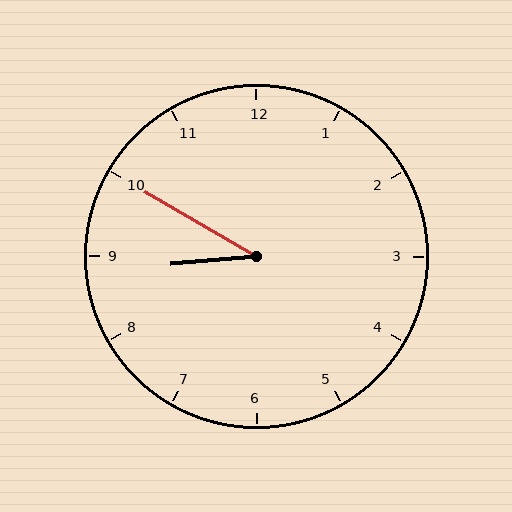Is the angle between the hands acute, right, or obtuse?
It is acute.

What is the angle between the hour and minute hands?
Approximately 35 degrees.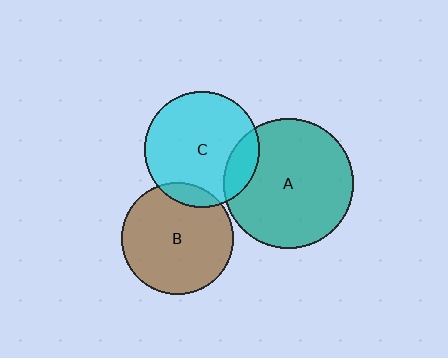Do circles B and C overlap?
Yes.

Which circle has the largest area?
Circle A (teal).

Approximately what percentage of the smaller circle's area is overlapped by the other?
Approximately 10%.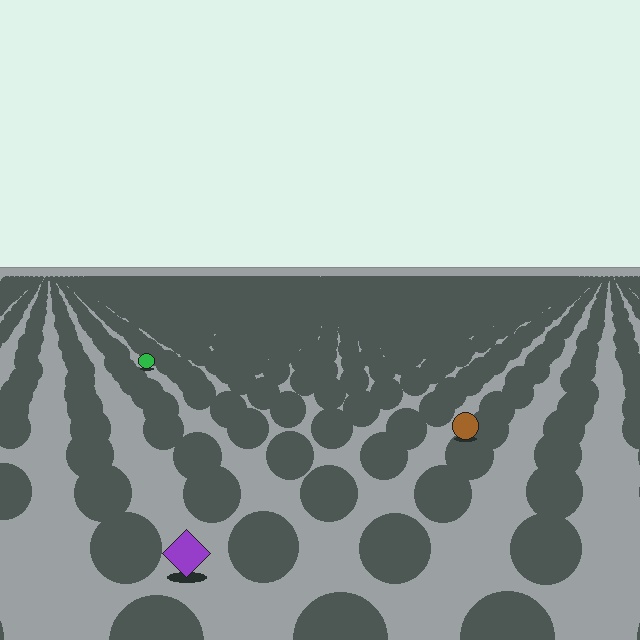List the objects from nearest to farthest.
From nearest to farthest: the purple diamond, the brown circle, the green circle.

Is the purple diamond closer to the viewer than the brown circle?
Yes. The purple diamond is closer — you can tell from the texture gradient: the ground texture is coarser near it.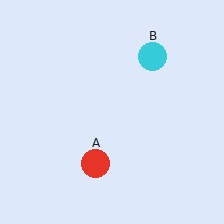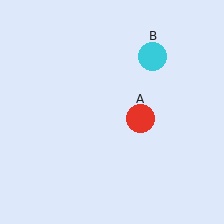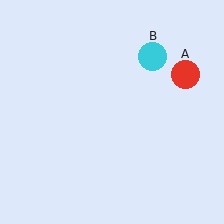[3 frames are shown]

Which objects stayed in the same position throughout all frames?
Cyan circle (object B) remained stationary.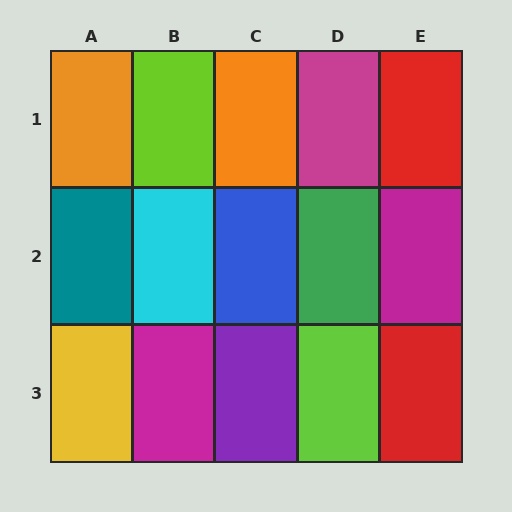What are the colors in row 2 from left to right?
Teal, cyan, blue, green, magenta.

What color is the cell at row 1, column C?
Orange.